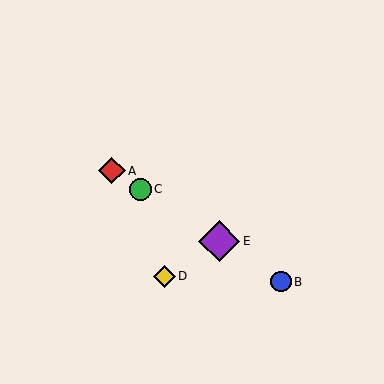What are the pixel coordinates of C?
Object C is at (140, 189).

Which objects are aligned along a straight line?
Objects A, B, C, E are aligned along a straight line.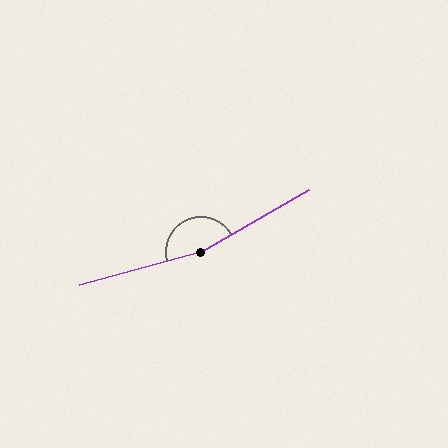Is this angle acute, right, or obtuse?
It is obtuse.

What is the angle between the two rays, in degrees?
Approximately 165 degrees.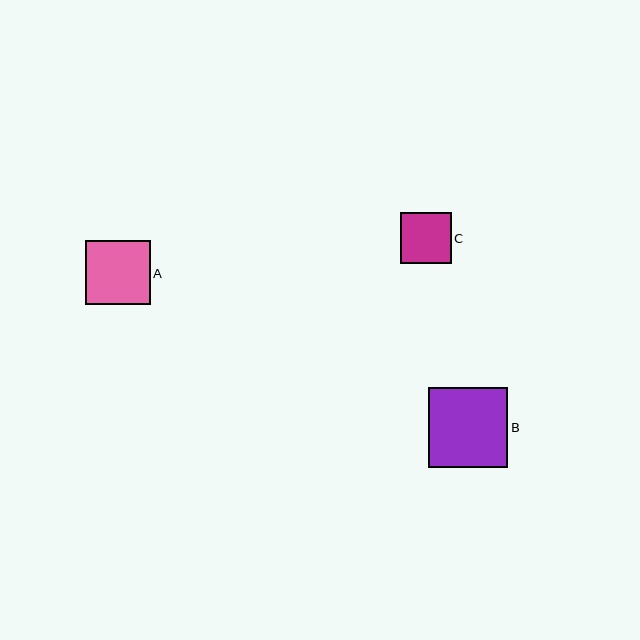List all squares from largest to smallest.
From largest to smallest: B, A, C.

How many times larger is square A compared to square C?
Square A is approximately 1.3 times the size of square C.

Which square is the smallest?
Square C is the smallest with a size of approximately 51 pixels.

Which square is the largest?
Square B is the largest with a size of approximately 80 pixels.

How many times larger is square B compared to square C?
Square B is approximately 1.6 times the size of square C.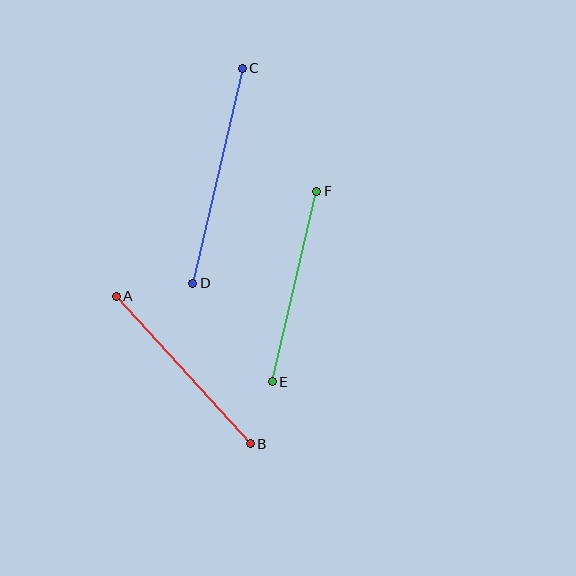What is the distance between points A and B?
The distance is approximately 199 pixels.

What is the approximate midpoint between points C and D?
The midpoint is at approximately (218, 176) pixels.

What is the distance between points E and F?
The distance is approximately 196 pixels.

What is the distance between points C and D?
The distance is approximately 221 pixels.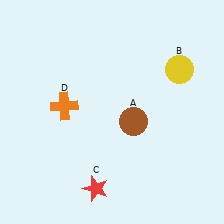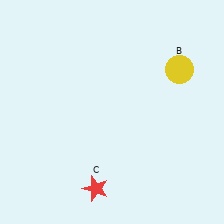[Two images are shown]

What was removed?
The brown circle (A), the orange cross (D) were removed in Image 2.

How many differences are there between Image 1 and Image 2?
There are 2 differences between the two images.